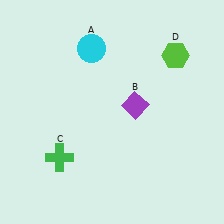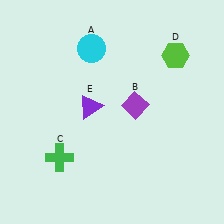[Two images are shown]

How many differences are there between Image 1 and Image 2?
There is 1 difference between the two images.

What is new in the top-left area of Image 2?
A purple triangle (E) was added in the top-left area of Image 2.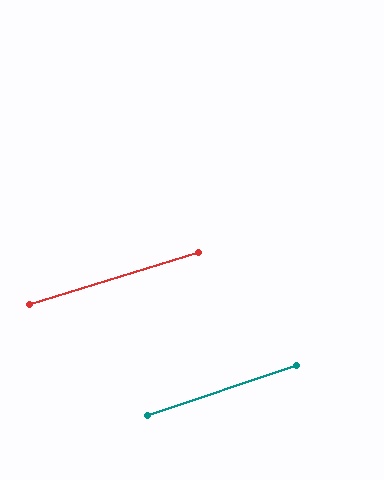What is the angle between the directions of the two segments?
Approximately 1 degree.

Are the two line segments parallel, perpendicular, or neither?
Parallel — their directions differ by only 1.2°.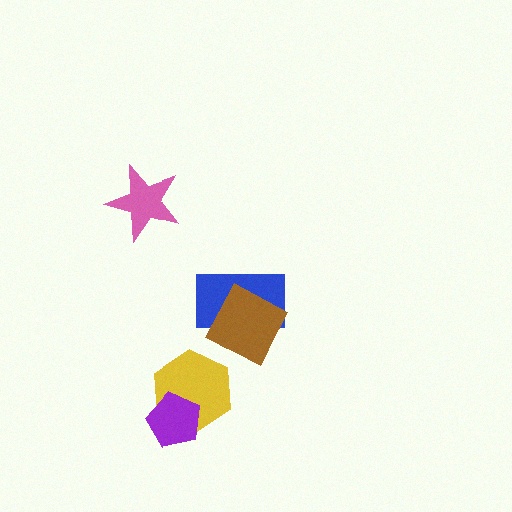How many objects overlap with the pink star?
0 objects overlap with the pink star.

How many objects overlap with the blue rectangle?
1 object overlaps with the blue rectangle.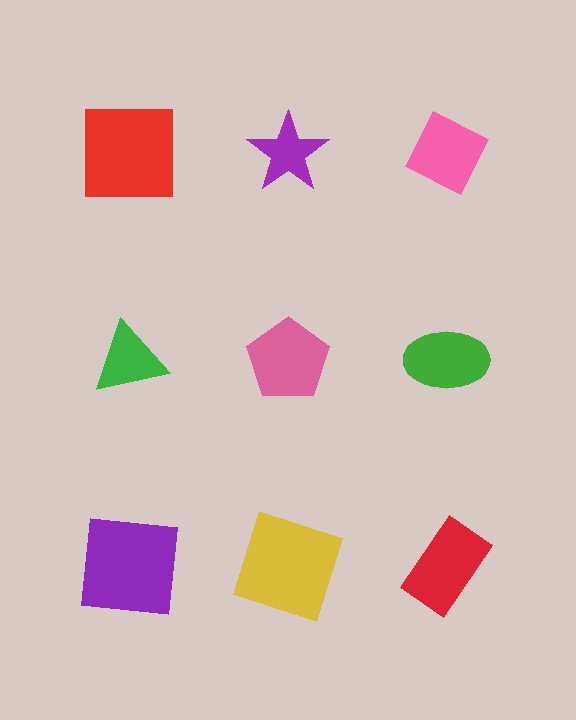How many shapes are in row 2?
3 shapes.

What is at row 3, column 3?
A red rectangle.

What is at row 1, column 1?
A red square.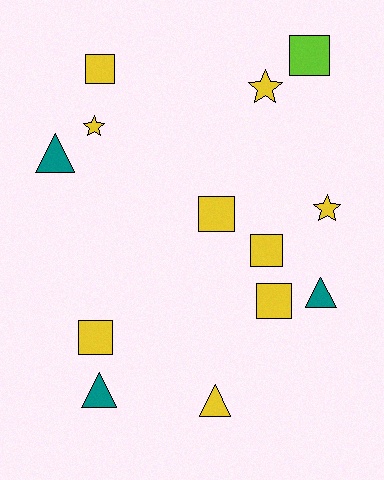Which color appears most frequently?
Yellow, with 9 objects.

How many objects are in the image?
There are 13 objects.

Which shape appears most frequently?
Square, with 6 objects.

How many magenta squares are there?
There are no magenta squares.